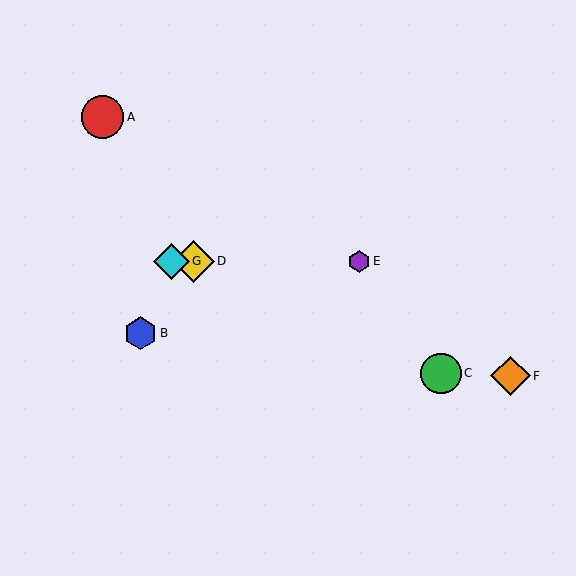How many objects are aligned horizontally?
3 objects (D, E, G) are aligned horizontally.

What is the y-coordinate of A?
Object A is at y≈117.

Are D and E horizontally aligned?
Yes, both are at y≈261.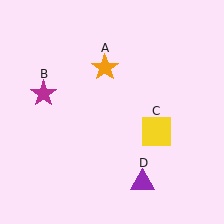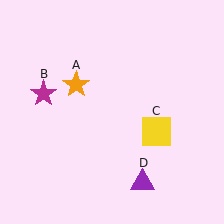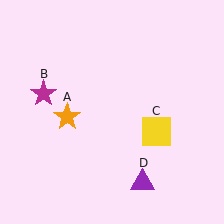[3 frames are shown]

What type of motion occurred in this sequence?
The orange star (object A) rotated counterclockwise around the center of the scene.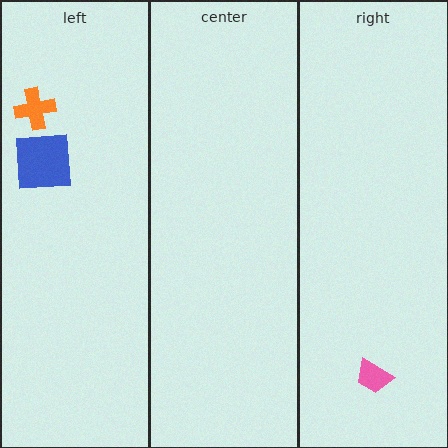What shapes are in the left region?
The orange cross, the blue square.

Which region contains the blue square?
The left region.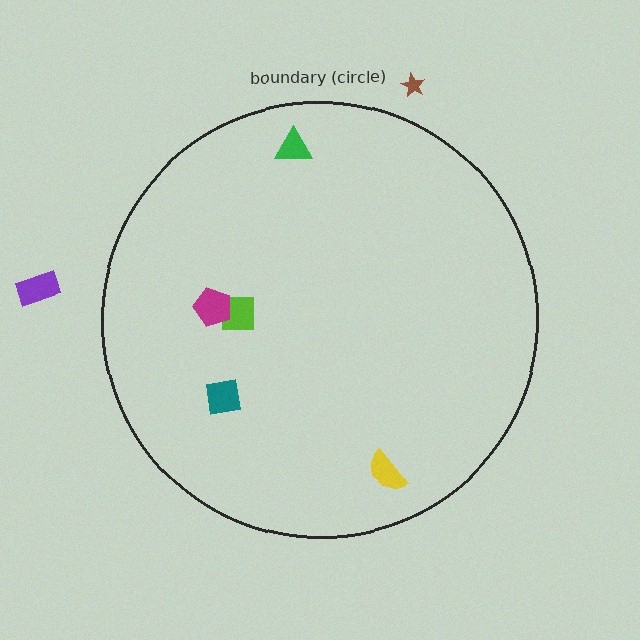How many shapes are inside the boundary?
5 inside, 2 outside.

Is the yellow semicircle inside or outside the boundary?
Inside.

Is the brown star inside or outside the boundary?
Outside.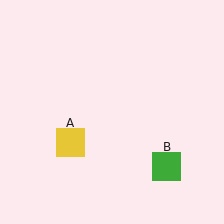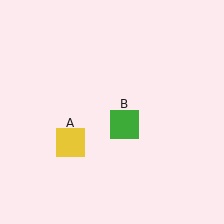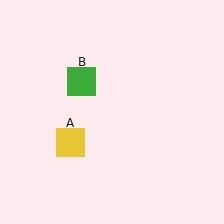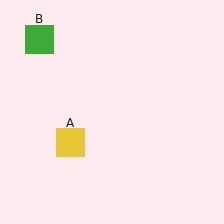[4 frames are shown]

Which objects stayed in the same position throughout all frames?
Yellow square (object A) remained stationary.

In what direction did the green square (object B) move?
The green square (object B) moved up and to the left.